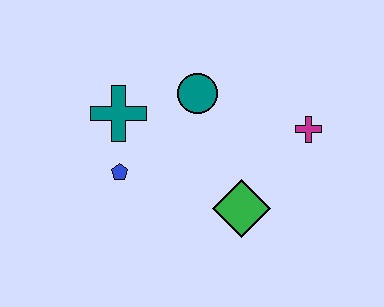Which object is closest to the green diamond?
The magenta cross is closest to the green diamond.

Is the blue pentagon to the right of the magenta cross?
No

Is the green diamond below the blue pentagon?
Yes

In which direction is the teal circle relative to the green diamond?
The teal circle is above the green diamond.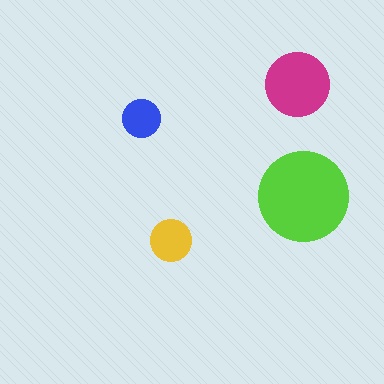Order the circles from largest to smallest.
the lime one, the magenta one, the yellow one, the blue one.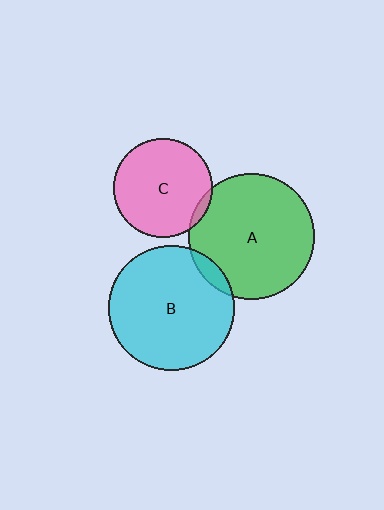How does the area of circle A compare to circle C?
Approximately 1.6 times.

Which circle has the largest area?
Circle A (green).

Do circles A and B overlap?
Yes.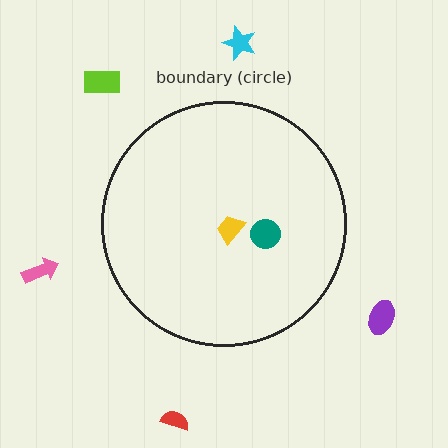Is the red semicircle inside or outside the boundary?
Outside.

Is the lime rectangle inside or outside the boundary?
Outside.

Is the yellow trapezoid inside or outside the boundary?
Inside.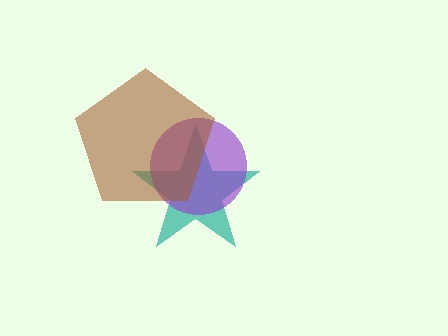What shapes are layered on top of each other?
The layered shapes are: a teal star, a purple circle, a brown pentagon.